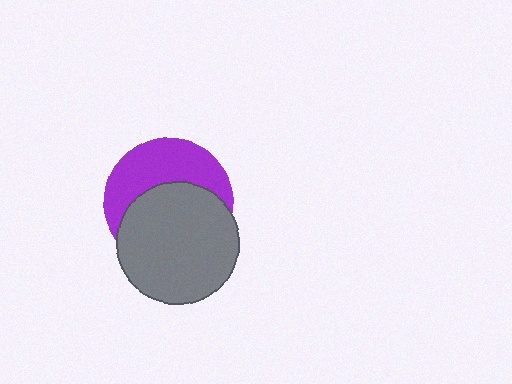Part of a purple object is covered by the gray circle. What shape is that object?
It is a circle.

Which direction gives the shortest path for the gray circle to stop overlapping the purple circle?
Moving down gives the shortest separation.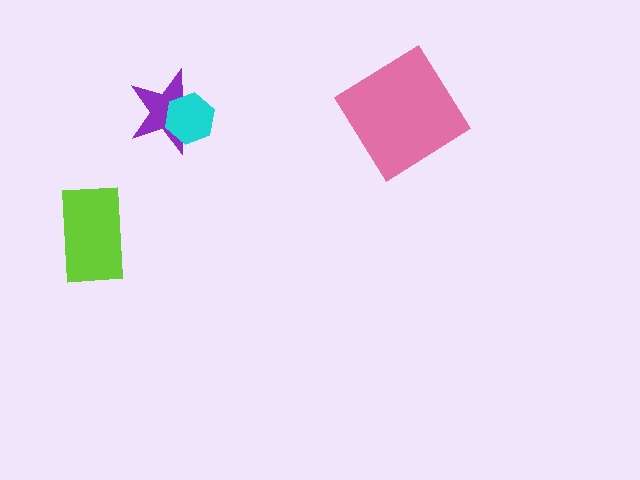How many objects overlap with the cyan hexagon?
1 object overlaps with the cyan hexagon.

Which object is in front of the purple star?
The cyan hexagon is in front of the purple star.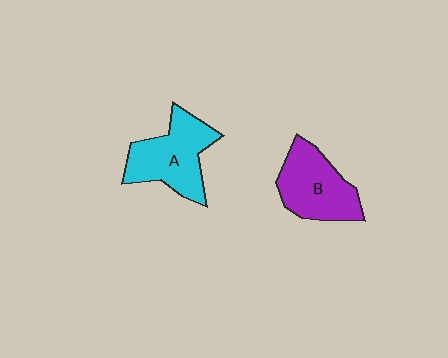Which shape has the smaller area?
Shape B (purple).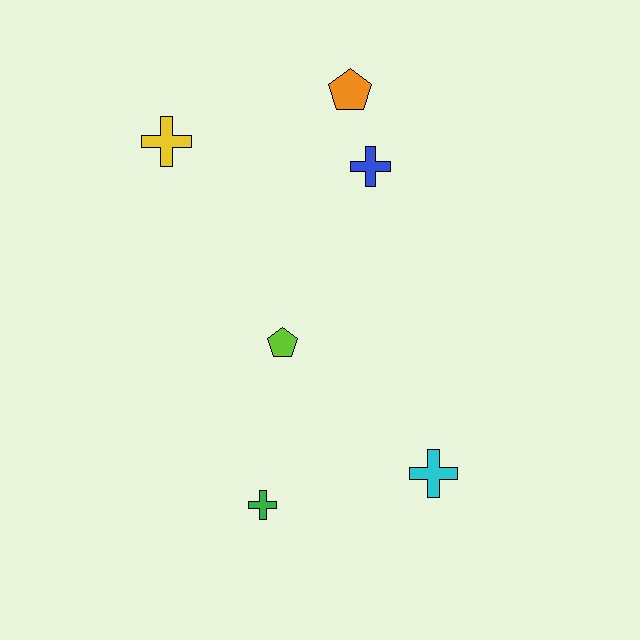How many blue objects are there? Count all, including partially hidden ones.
There is 1 blue object.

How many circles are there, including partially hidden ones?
There are no circles.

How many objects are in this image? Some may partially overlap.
There are 6 objects.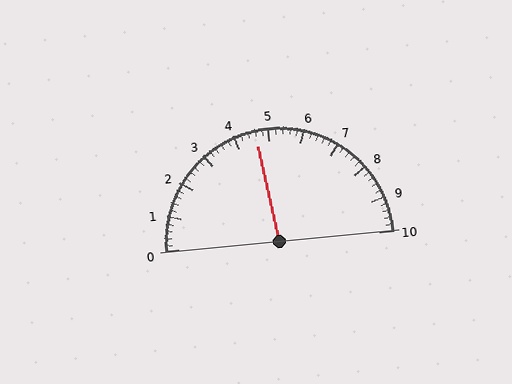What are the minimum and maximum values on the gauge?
The gauge ranges from 0 to 10.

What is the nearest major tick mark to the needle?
The nearest major tick mark is 5.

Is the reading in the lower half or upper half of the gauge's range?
The reading is in the lower half of the range (0 to 10).